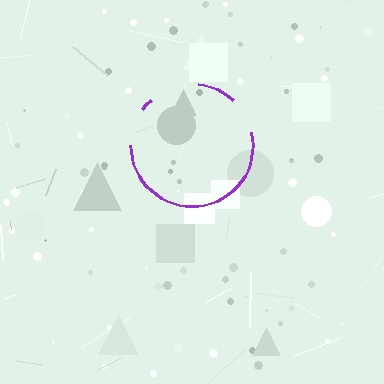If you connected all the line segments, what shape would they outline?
They would outline a circle.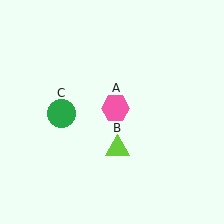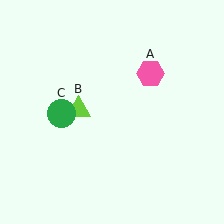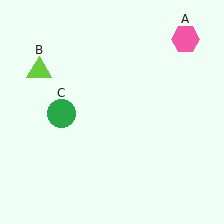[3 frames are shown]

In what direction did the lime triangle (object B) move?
The lime triangle (object B) moved up and to the left.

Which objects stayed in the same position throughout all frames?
Green circle (object C) remained stationary.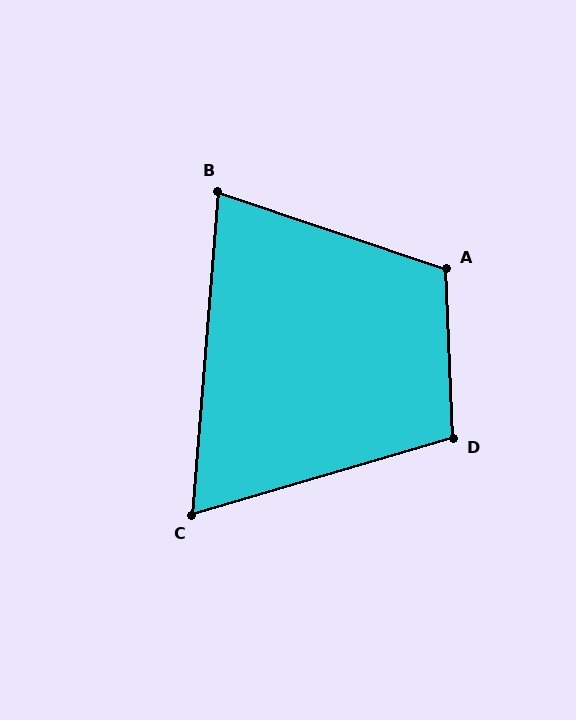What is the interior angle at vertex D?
Approximately 104 degrees (obtuse).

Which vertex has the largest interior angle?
A, at approximately 111 degrees.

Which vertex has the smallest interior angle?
C, at approximately 69 degrees.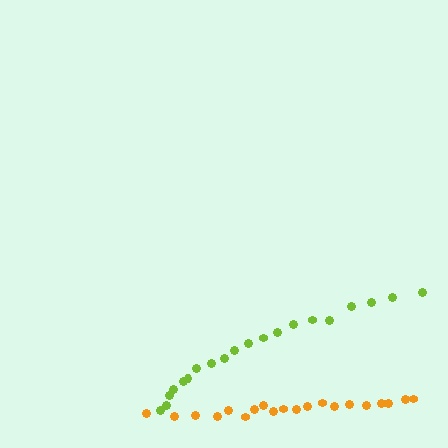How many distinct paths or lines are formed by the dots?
There are 2 distinct paths.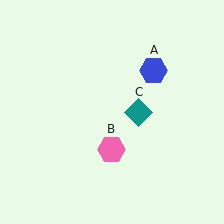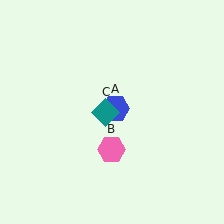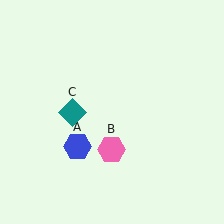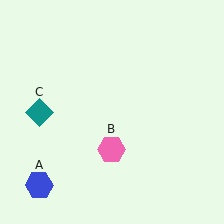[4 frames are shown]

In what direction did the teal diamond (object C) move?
The teal diamond (object C) moved left.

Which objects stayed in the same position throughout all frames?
Pink hexagon (object B) remained stationary.